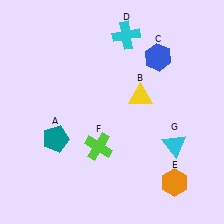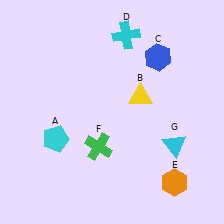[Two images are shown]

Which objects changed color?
A changed from teal to cyan. F changed from lime to green.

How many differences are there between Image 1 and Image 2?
There are 2 differences between the two images.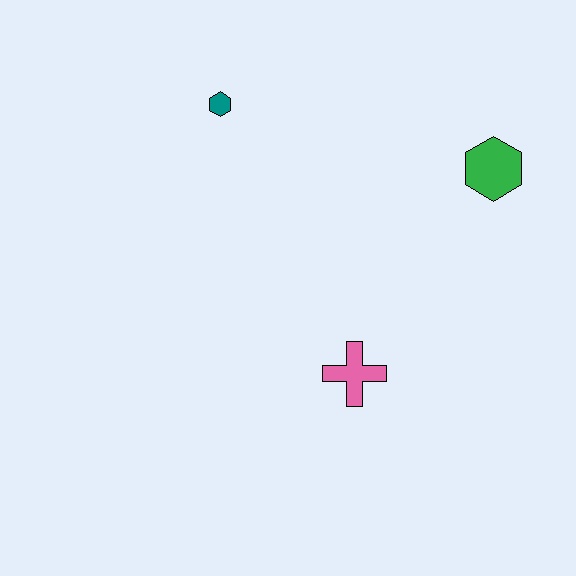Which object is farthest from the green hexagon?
The teal hexagon is farthest from the green hexagon.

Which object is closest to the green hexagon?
The pink cross is closest to the green hexagon.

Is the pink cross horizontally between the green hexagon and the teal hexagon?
Yes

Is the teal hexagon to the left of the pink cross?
Yes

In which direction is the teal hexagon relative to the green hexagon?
The teal hexagon is to the left of the green hexagon.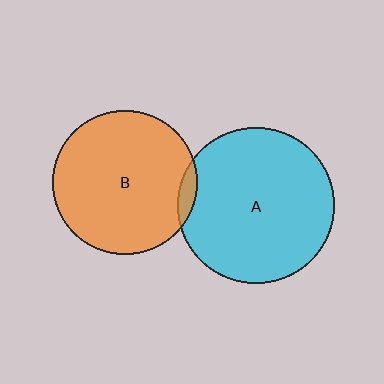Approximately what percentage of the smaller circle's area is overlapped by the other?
Approximately 5%.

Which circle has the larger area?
Circle A (cyan).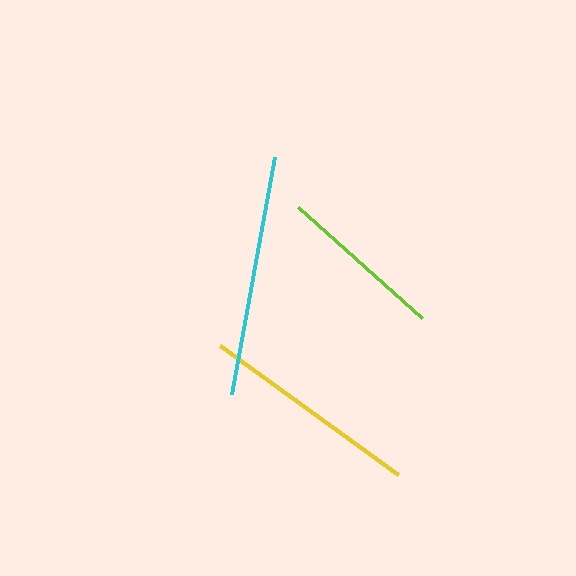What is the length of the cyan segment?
The cyan segment is approximately 241 pixels long.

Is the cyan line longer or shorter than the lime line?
The cyan line is longer than the lime line.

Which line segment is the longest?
The cyan line is the longest at approximately 241 pixels.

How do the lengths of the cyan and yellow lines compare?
The cyan and yellow lines are approximately the same length.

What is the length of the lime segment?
The lime segment is approximately 166 pixels long.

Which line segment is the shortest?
The lime line is the shortest at approximately 166 pixels.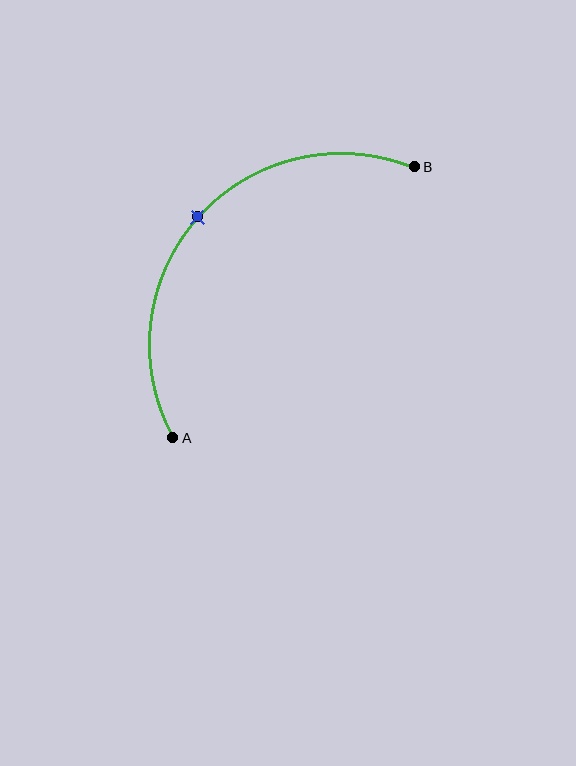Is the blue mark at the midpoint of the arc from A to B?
Yes. The blue mark lies on the arc at equal arc-length from both A and B — it is the arc midpoint.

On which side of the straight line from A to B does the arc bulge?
The arc bulges above and to the left of the straight line connecting A and B.